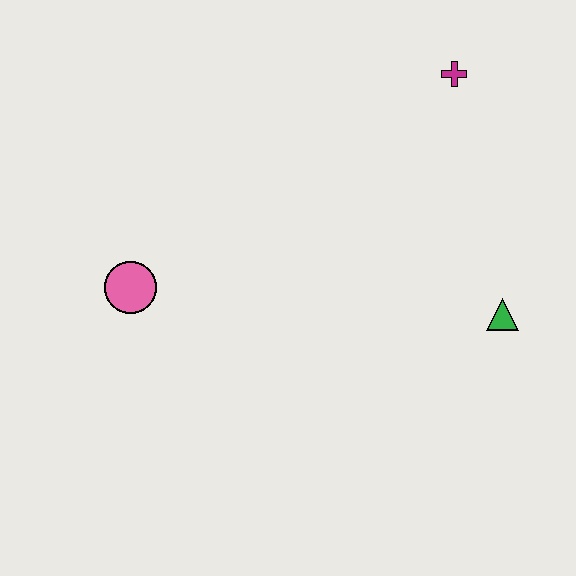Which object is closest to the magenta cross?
The green triangle is closest to the magenta cross.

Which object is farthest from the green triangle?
The pink circle is farthest from the green triangle.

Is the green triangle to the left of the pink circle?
No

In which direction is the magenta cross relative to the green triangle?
The magenta cross is above the green triangle.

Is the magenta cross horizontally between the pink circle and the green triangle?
Yes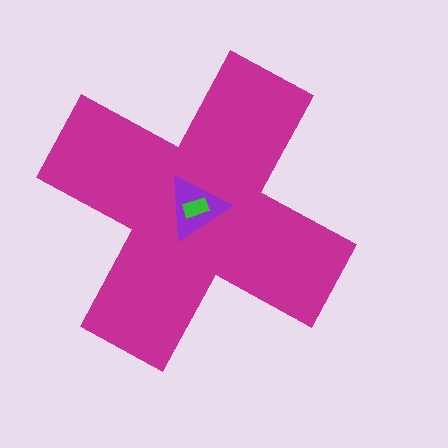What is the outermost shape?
The magenta cross.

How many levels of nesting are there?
3.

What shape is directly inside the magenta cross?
The purple triangle.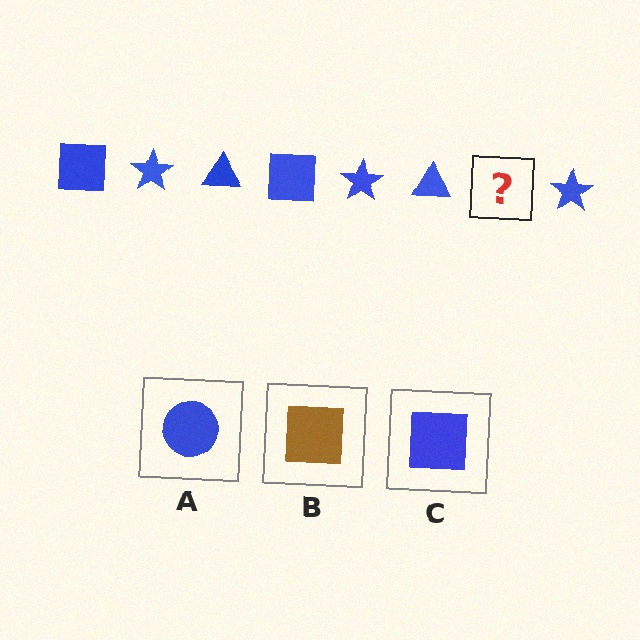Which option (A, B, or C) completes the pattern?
C.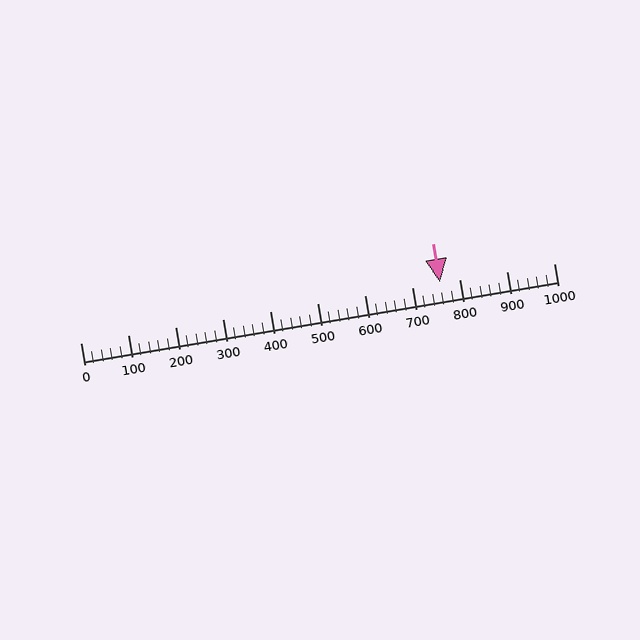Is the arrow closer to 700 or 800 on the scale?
The arrow is closer to 800.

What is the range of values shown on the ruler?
The ruler shows values from 0 to 1000.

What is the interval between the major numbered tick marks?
The major tick marks are spaced 100 units apart.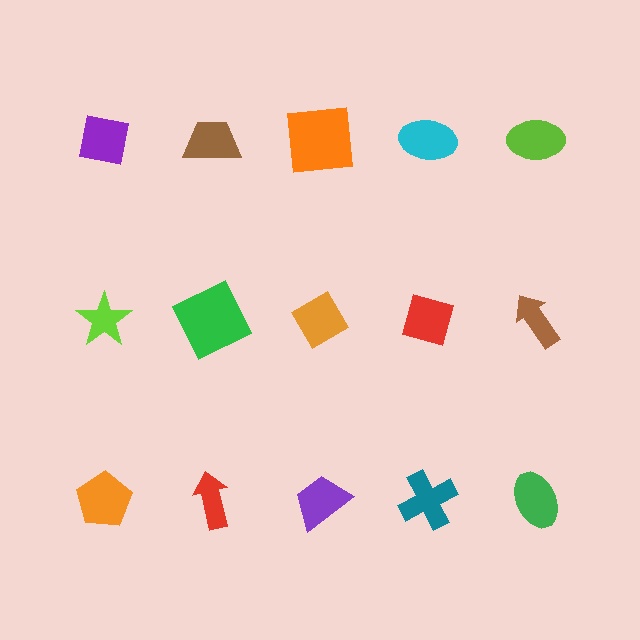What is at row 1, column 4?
A cyan ellipse.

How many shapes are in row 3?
5 shapes.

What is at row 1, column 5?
A lime ellipse.